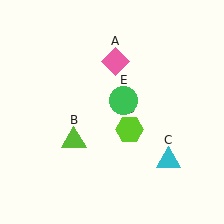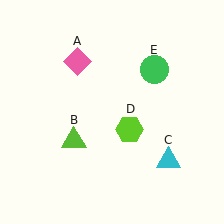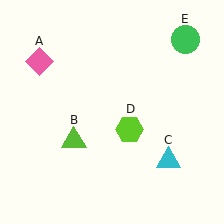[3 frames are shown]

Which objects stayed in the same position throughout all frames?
Lime triangle (object B) and cyan triangle (object C) and lime hexagon (object D) remained stationary.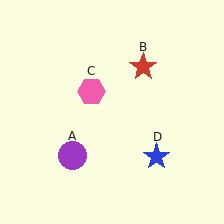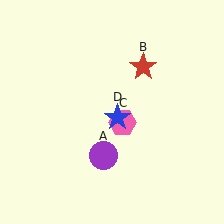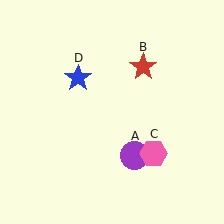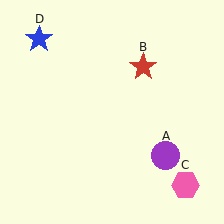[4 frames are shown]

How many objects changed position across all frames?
3 objects changed position: purple circle (object A), pink hexagon (object C), blue star (object D).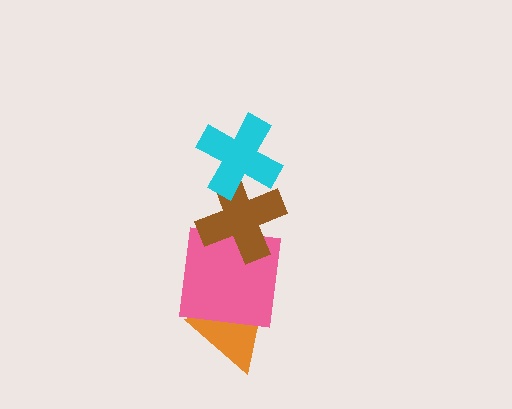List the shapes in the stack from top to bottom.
From top to bottom: the cyan cross, the brown cross, the pink square, the orange triangle.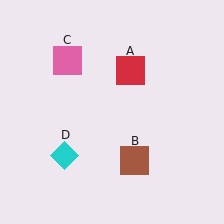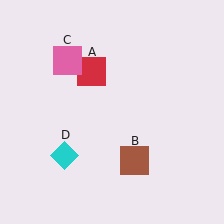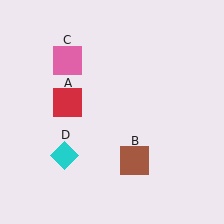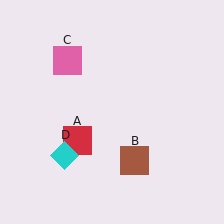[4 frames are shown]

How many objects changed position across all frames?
1 object changed position: red square (object A).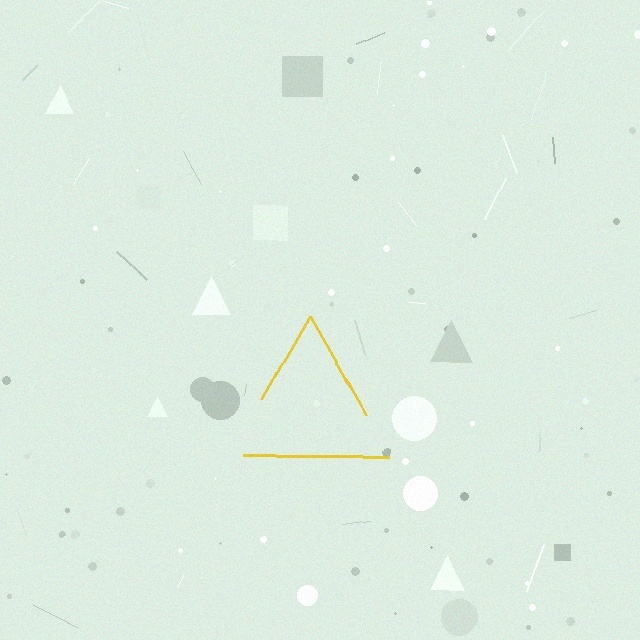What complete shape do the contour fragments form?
The contour fragments form a triangle.